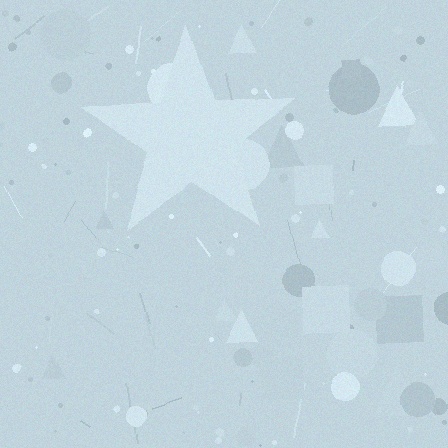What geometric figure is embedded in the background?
A star is embedded in the background.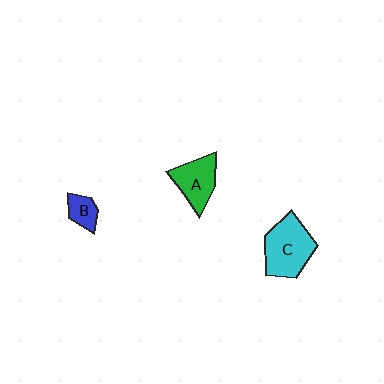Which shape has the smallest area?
Shape B (blue).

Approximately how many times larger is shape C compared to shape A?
Approximately 1.4 times.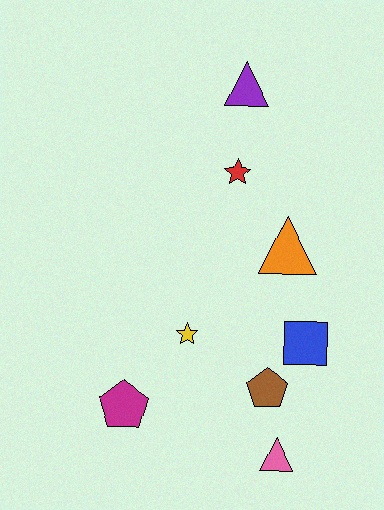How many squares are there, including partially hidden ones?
There is 1 square.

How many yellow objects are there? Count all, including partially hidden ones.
There is 1 yellow object.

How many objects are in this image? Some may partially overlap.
There are 8 objects.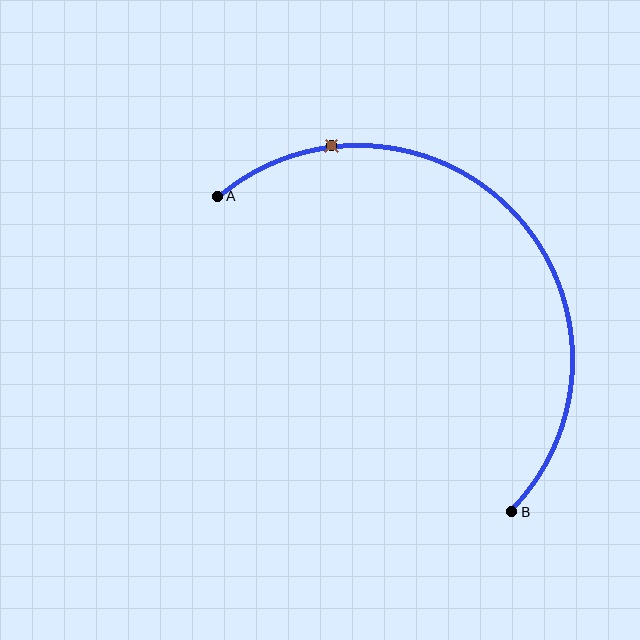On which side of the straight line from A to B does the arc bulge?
The arc bulges above and to the right of the straight line connecting A and B.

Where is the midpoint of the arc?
The arc midpoint is the point on the curve farthest from the straight line joining A and B. It sits above and to the right of that line.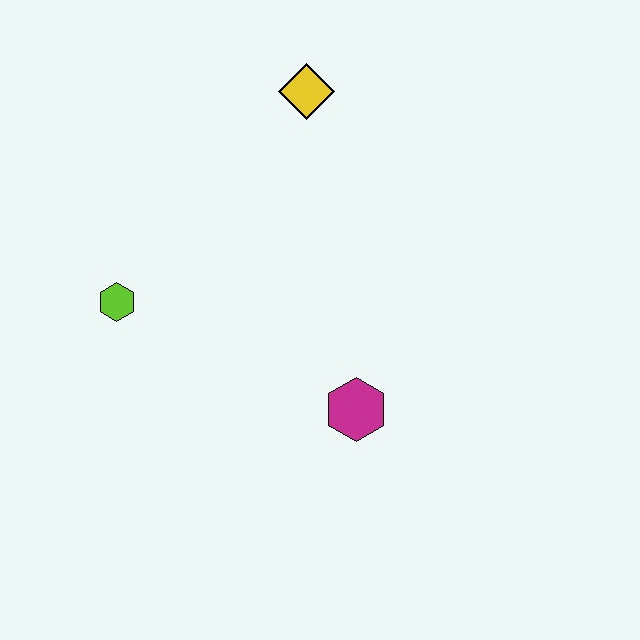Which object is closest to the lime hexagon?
The magenta hexagon is closest to the lime hexagon.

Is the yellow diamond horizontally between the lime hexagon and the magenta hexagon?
Yes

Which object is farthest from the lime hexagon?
The yellow diamond is farthest from the lime hexagon.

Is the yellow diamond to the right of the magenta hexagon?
No